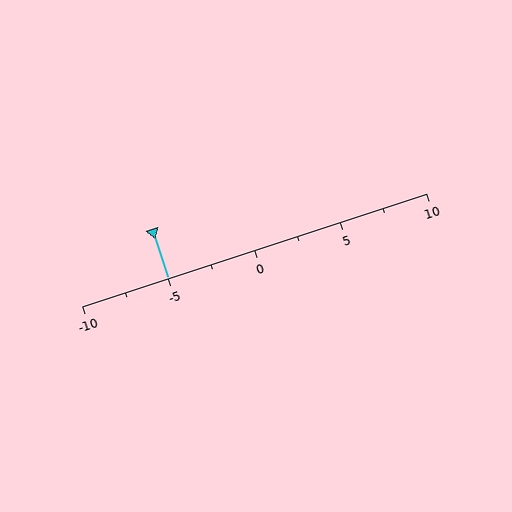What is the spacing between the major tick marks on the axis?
The major ticks are spaced 5 apart.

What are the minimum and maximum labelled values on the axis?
The axis runs from -10 to 10.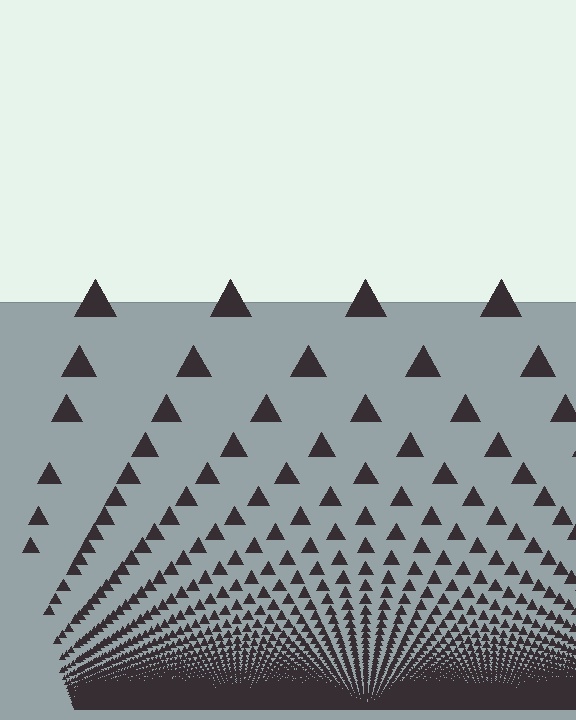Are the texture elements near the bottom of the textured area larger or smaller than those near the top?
Smaller. The gradient is inverted — elements near the bottom are smaller and denser.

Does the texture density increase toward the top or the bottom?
Density increases toward the bottom.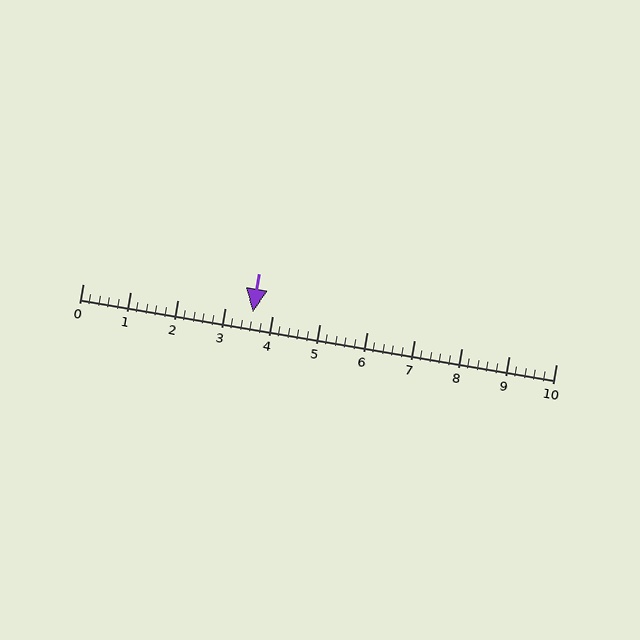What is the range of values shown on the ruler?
The ruler shows values from 0 to 10.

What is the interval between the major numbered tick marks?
The major tick marks are spaced 1 units apart.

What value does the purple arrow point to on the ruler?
The purple arrow points to approximately 3.6.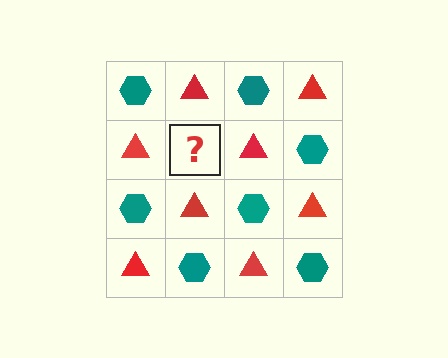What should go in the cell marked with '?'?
The missing cell should contain a teal hexagon.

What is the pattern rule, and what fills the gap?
The rule is that it alternates teal hexagon and red triangle in a checkerboard pattern. The gap should be filled with a teal hexagon.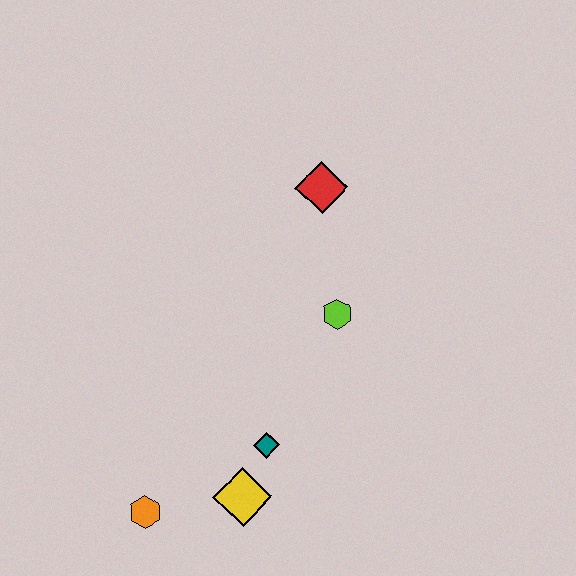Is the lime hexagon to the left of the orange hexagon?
No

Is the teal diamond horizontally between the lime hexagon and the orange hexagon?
Yes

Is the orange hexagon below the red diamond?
Yes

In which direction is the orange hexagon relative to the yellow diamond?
The orange hexagon is to the left of the yellow diamond.